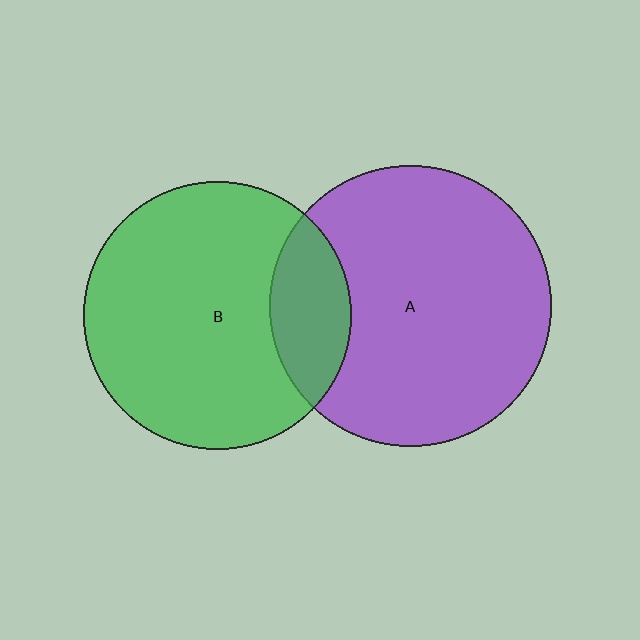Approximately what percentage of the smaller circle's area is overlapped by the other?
Approximately 20%.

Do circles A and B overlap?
Yes.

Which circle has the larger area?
Circle A (purple).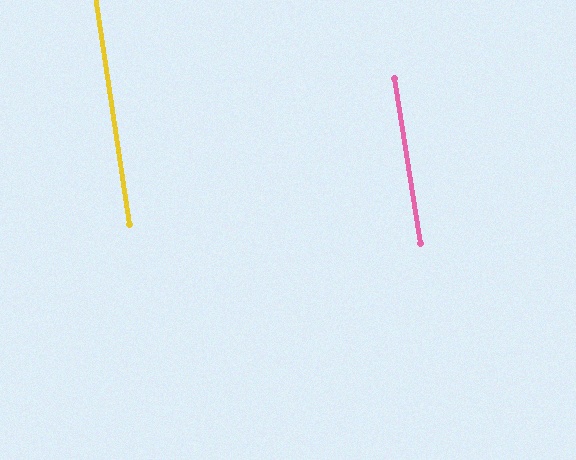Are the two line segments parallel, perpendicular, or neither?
Parallel — their directions differ by only 0.1°.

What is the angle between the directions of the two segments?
Approximately 0 degrees.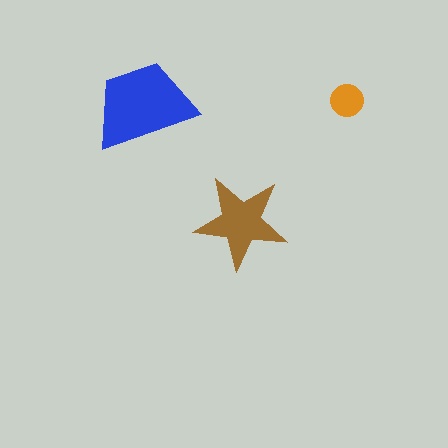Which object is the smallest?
The orange circle.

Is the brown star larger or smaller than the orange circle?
Larger.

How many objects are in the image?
There are 3 objects in the image.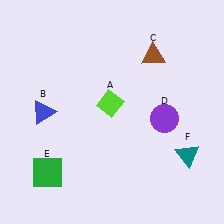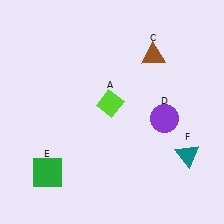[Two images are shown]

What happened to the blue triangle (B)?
The blue triangle (B) was removed in Image 2. It was in the top-left area of Image 1.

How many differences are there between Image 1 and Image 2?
There is 1 difference between the two images.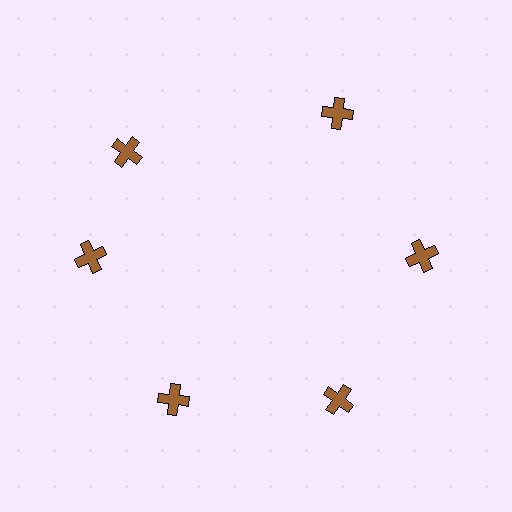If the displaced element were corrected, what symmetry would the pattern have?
It would have 6-fold rotational symmetry — the pattern would map onto itself every 60 degrees.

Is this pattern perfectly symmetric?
No. The 6 brown crosses are arranged in a ring, but one element near the 11 o'clock position is rotated out of alignment along the ring, breaking the 6-fold rotational symmetry.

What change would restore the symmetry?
The symmetry would be restored by rotating it back into even spacing with its neighbors so that all 6 crosses sit at equal angles and equal distance from the center.